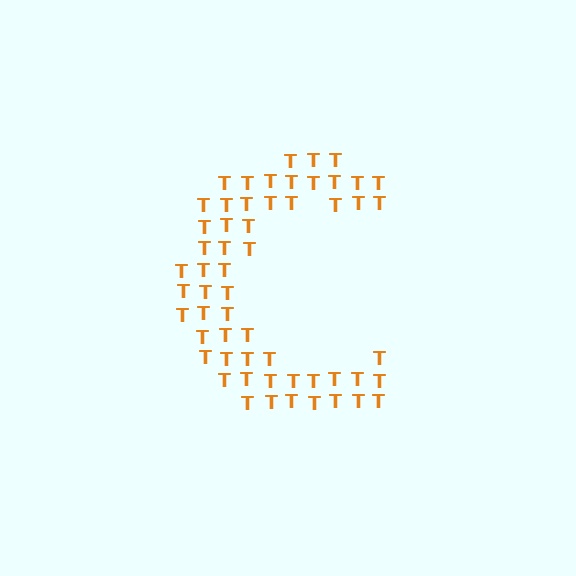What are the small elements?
The small elements are letter T's.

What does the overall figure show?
The overall figure shows the letter C.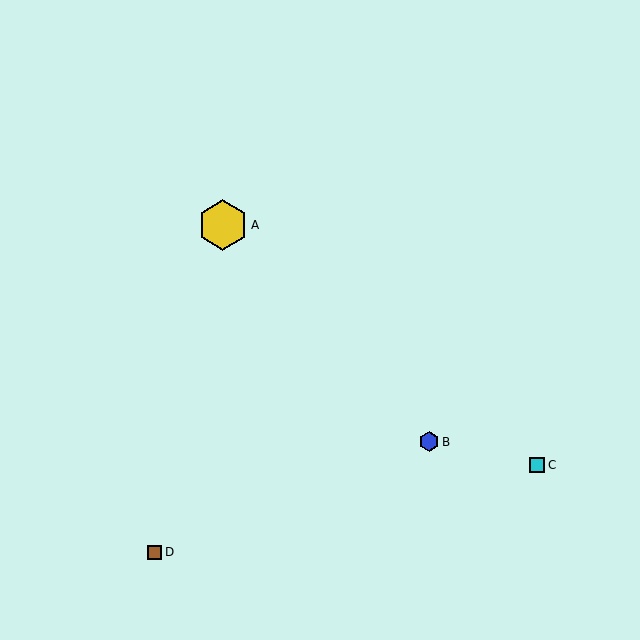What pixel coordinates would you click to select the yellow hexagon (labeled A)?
Click at (223, 225) to select the yellow hexagon A.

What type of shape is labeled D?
Shape D is a brown square.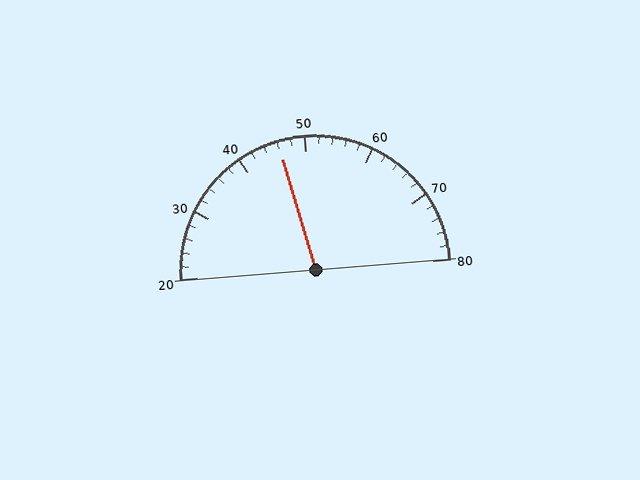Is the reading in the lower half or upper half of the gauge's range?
The reading is in the lower half of the range (20 to 80).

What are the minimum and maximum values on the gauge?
The gauge ranges from 20 to 80.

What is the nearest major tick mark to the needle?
The nearest major tick mark is 50.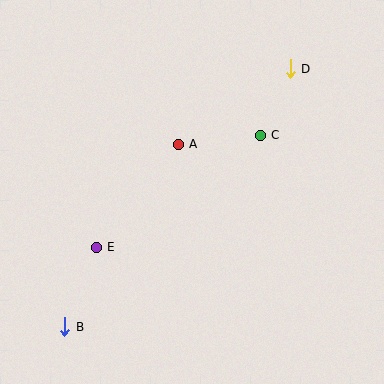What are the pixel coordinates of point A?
Point A is at (178, 144).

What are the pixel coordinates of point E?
Point E is at (96, 247).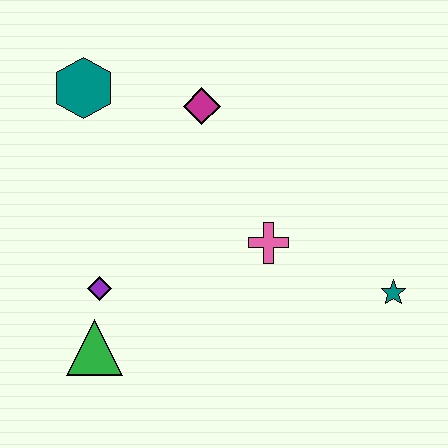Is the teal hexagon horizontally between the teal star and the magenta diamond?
No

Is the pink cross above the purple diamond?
Yes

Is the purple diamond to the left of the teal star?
Yes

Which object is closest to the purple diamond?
The green triangle is closest to the purple diamond.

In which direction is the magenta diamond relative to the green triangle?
The magenta diamond is above the green triangle.